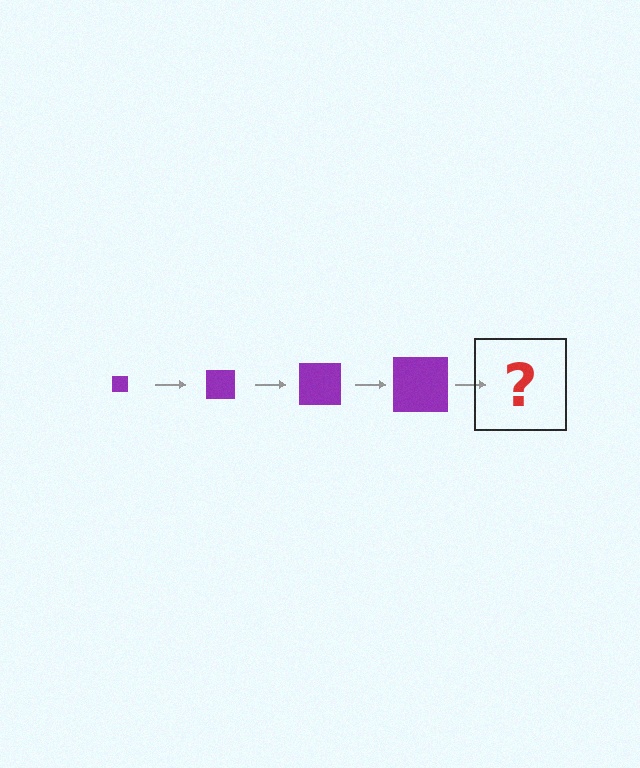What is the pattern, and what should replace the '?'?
The pattern is that the square gets progressively larger each step. The '?' should be a purple square, larger than the previous one.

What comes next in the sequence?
The next element should be a purple square, larger than the previous one.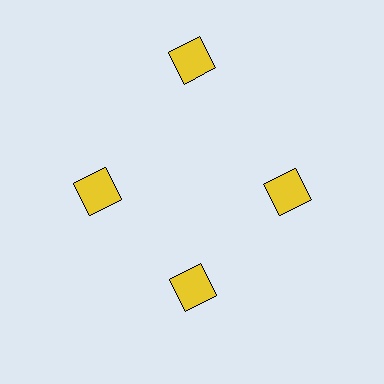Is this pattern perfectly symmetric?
No. The 4 yellow diamonds are arranged in a ring, but one element near the 12 o'clock position is pushed outward from the center, breaking the 4-fold rotational symmetry.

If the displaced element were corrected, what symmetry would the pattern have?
It would have 4-fold rotational symmetry — the pattern would map onto itself every 90 degrees.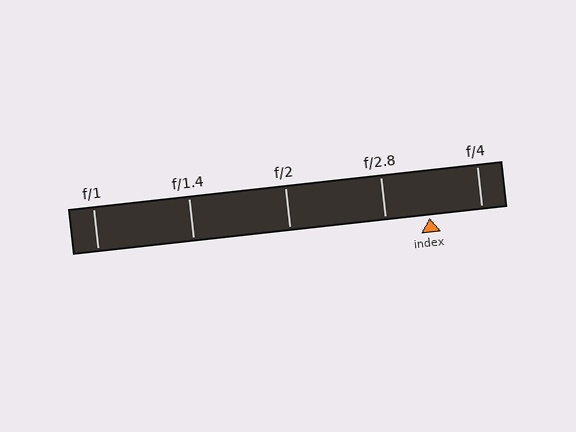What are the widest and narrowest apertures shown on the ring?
The widest aperture shown is f/1 and the narrowest is f/4.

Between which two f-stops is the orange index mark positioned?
The index mark is between f/2.8 and f/4.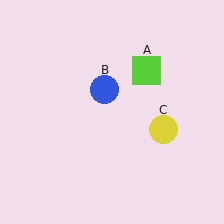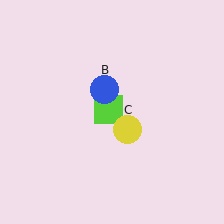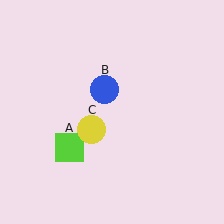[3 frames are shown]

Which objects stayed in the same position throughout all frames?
Blue circle (object B) remained stationary.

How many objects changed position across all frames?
2 objects changed position: lime square (object A), yellow circle (object C).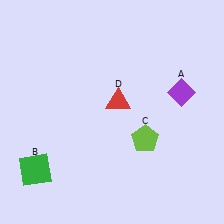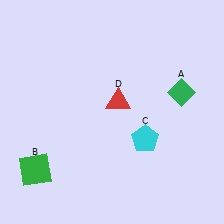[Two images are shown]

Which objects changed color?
A changed from purple to green. C changed from lime to cyan.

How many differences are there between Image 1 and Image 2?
There are 2 differences between the two images.